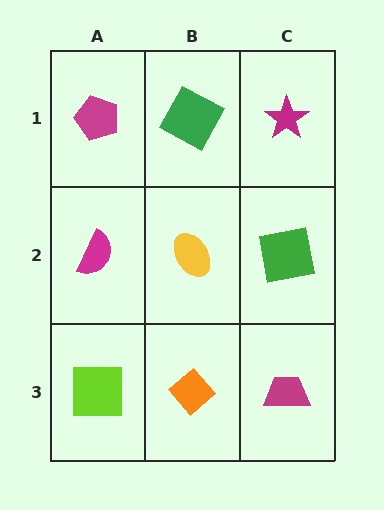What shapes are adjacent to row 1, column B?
A yellow ellipse (row 2, column B), a magenta pentagon (row 1, column A), a magenta star (row 1, column C).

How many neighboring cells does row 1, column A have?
2.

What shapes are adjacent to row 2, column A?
A magenta pentagon (row 1, column A), a lime square (row 3, column A), a yellow ellipse (row 2, column B).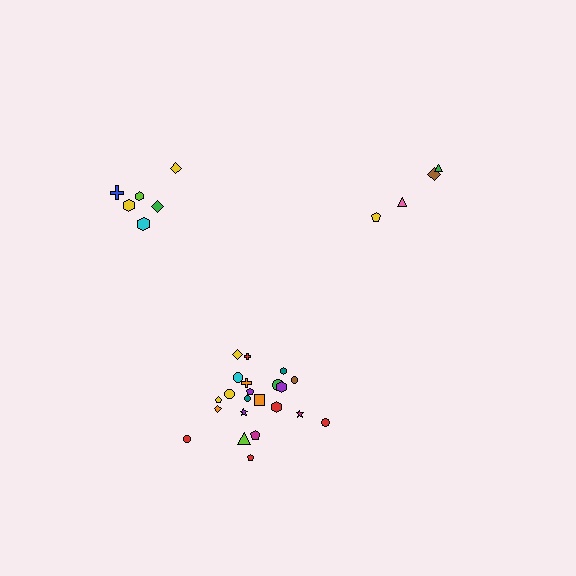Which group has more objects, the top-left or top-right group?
The top-left group.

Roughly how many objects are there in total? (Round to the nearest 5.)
Roughly 30 objects in total.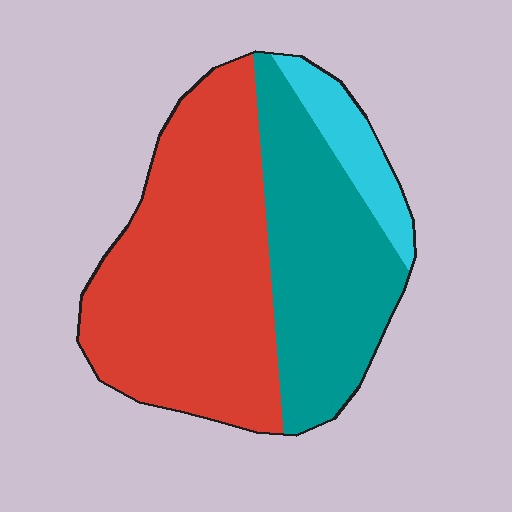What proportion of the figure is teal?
Teal covers around 35% of the figure.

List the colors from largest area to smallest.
From largest to smallest: red, teal, cyan.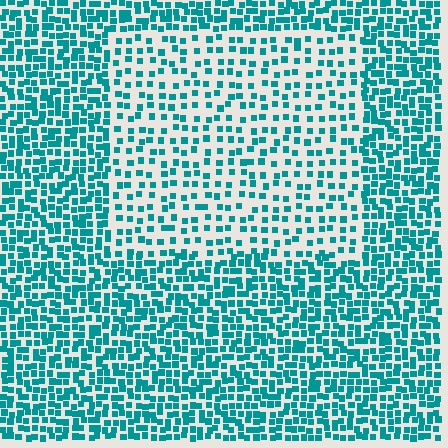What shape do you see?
I see a rectangle.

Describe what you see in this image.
The image contains small teal elements arranged at two different densities. A rectangle-shaped region is visible where the elements are less densely packed than the surrounding area.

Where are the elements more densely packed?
The elements are more densely packed outside the rectangle boundary.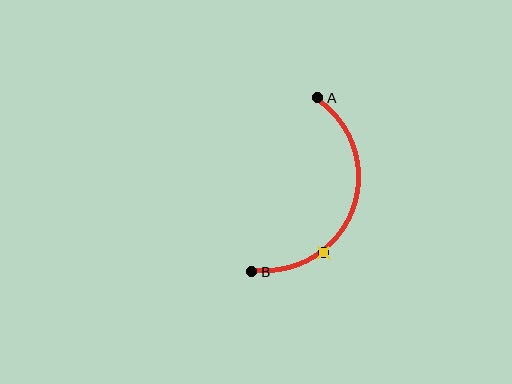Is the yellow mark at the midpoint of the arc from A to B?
No. The yellow mark lies on the arc but is closer to endpoint B. The arc midpoint would be at the point on the curve equidistant along the arc from both A and B.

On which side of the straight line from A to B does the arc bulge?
The arc bulges to the right of the straight line connecting A and B.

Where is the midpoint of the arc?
The arc midpoint is the point on the curve farthest from the straight line joining A and B. It sits to the right of that line.